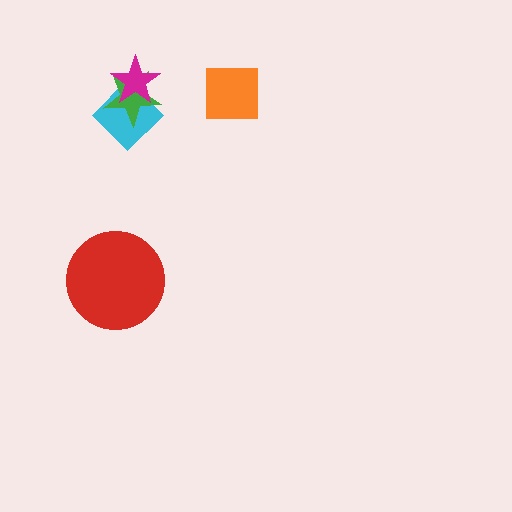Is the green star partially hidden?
Yes, it is partially covered by another shape.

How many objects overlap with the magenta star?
2 objects overlap with the magenta star.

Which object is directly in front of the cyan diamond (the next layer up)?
The green star is directly in front of the cyan diamond.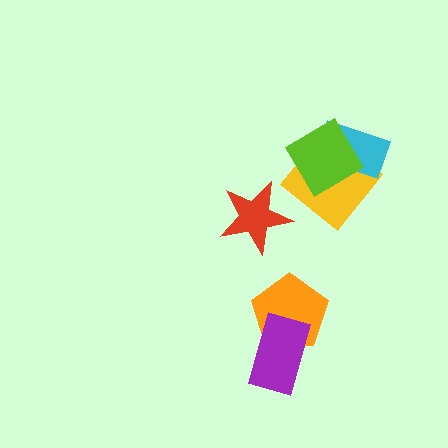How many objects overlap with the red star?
0 objects overlap with the red star.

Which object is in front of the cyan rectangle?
The lime diamond is in front of the cyan rectangle.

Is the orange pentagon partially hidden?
Yes, it is partially covered by another shape.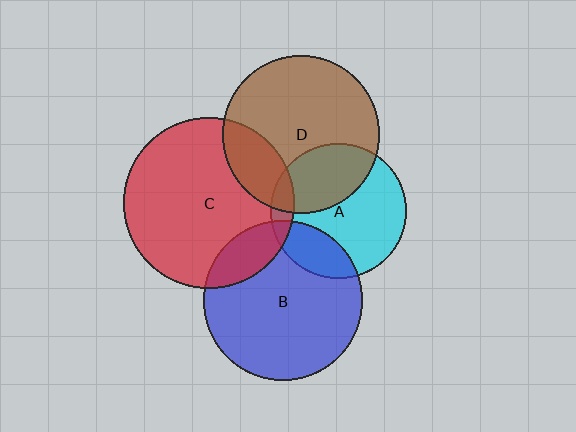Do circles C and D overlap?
Yes.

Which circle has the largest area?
Circle C (red).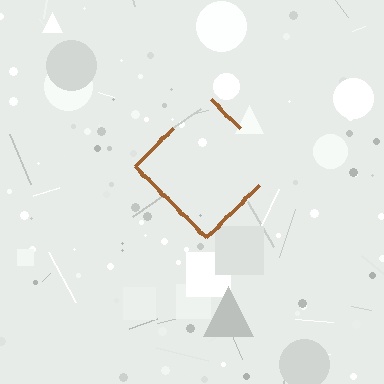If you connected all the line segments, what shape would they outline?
They would outline a diamond.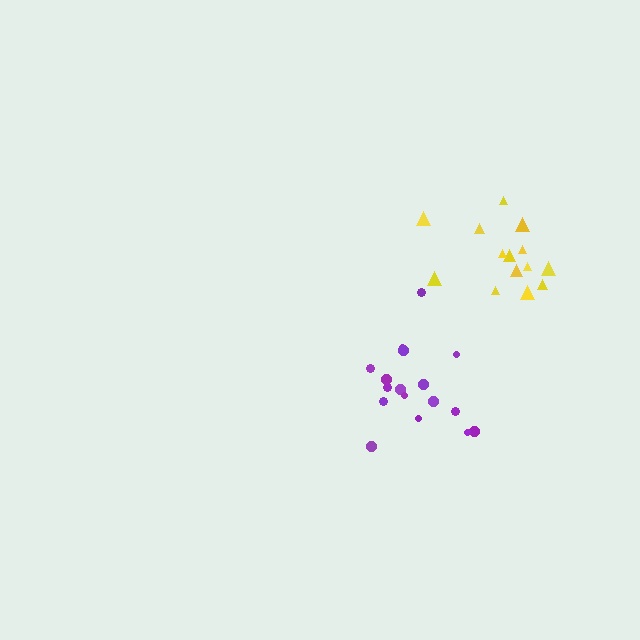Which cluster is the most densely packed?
Purple.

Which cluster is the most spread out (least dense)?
Yellow.